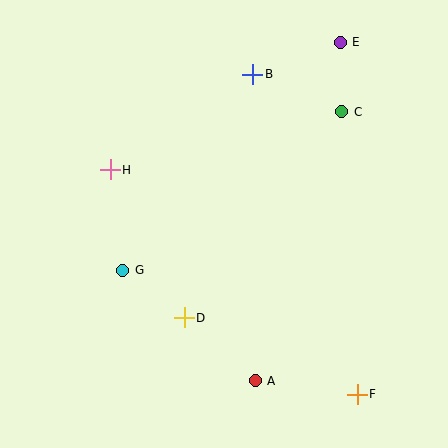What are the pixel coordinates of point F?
Point F is at (357, 394).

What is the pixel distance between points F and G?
The distance between F and G is 266 pixels.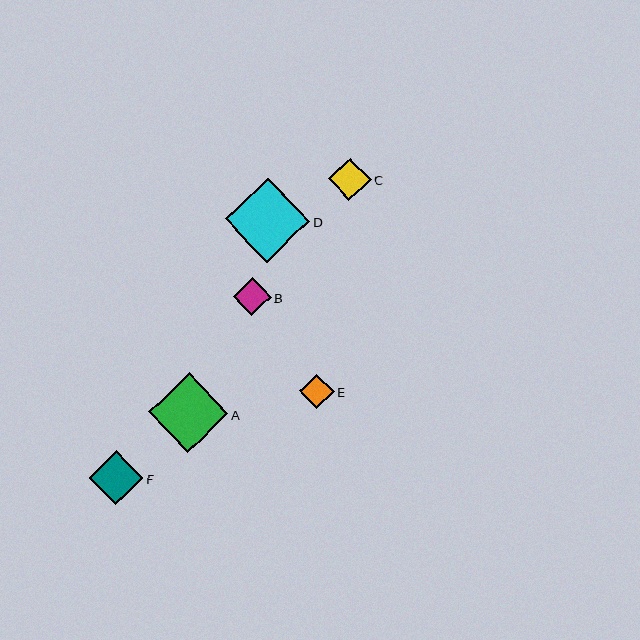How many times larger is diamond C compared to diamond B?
Diamond C is approximately 1.1 times the size of diamond B.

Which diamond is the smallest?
Diamond E is the smallest with a size of approximately 34 pixels.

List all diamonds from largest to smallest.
From largest to smallest: D, A, F, C, B, E.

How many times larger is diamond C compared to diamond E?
Diamond C is approximately 1.2 times the size of diamond E.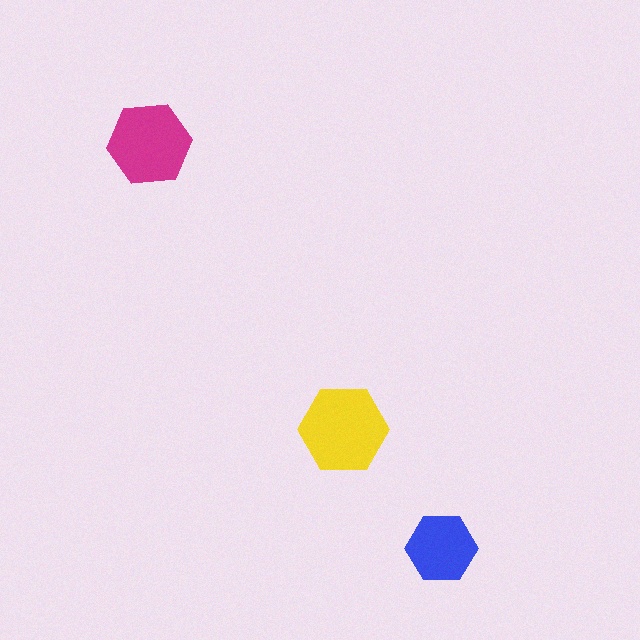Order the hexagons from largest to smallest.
the yellow one, the magenta one, the blue one.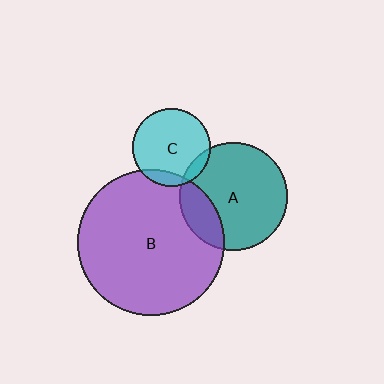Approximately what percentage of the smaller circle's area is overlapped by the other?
Approximately 10%.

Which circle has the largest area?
Circle B (purple).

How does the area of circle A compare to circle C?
Approximately 1.9 times.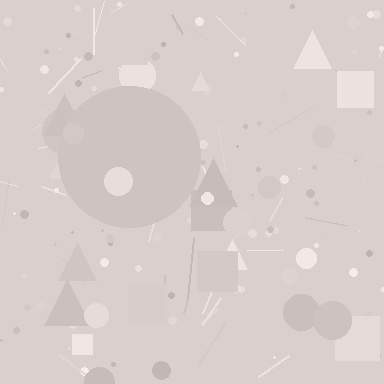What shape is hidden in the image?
A circle is hidden in the image.